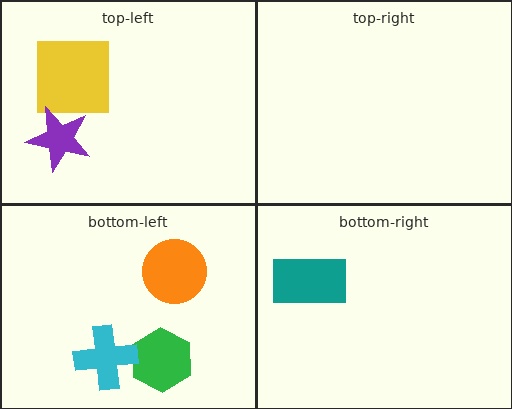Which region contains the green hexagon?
The bottom-left region.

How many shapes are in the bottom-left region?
3.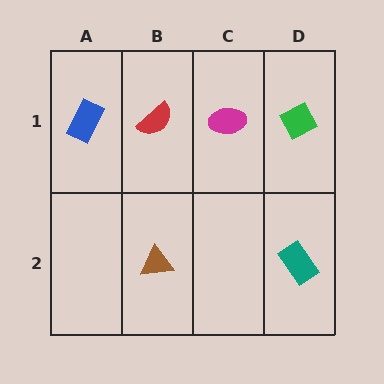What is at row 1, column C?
A magenta ellipse.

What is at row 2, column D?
A teal rectangle.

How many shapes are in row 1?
4 shapes.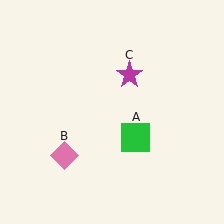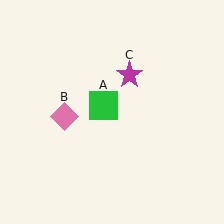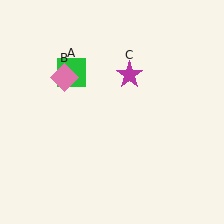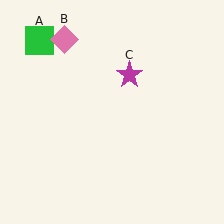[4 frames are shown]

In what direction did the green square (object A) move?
The green square (object A) moved up and to the left.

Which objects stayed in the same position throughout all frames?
Magenta star (object C) remained stationary.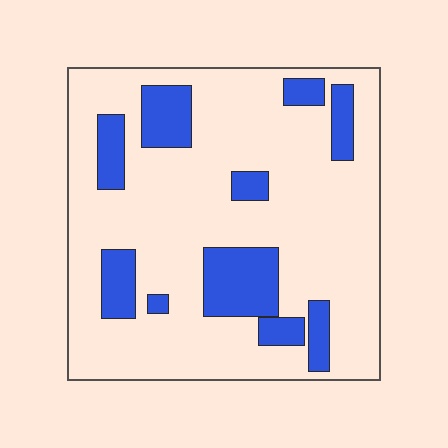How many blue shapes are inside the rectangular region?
10.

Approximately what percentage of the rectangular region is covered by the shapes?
Approximately 20%.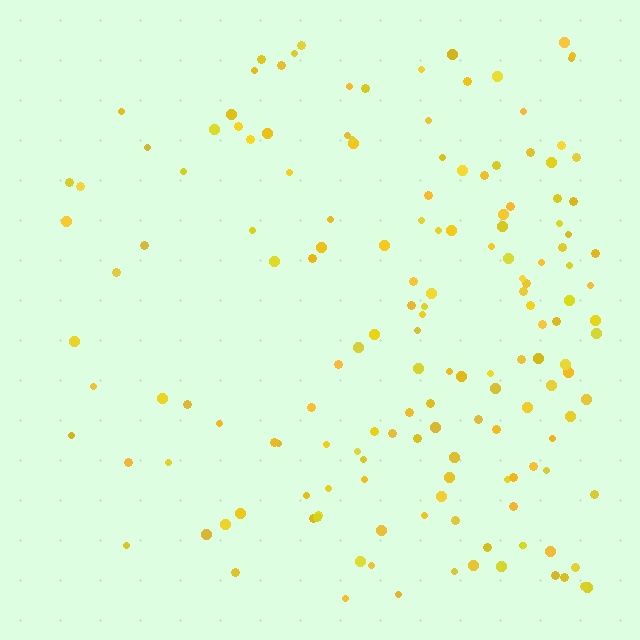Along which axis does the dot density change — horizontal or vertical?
Horizontal.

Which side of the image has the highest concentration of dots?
The right.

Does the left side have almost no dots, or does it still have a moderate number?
Still a moderate number, just noticeably fewer than the right.